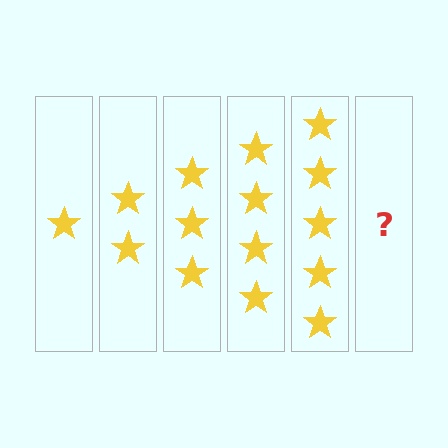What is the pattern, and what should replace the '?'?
The pattern is that each step adds one more star. The '?' should be 6 stars.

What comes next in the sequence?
The next element should be 6 stars.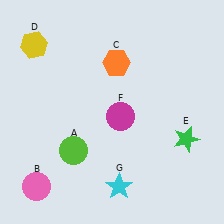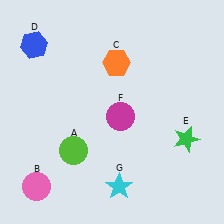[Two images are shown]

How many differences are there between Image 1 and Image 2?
There is 1 difference between the two images.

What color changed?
The hexagon (D) changed from yellow in Image 1 to blue in Image 2.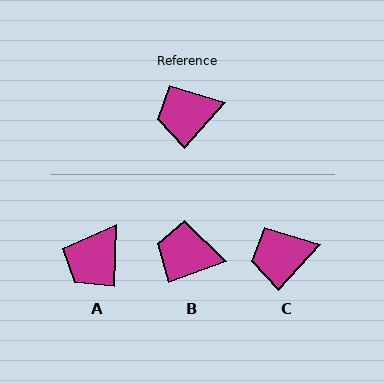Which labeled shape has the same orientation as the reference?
C.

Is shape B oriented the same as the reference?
No, it is off by about 28 degrees.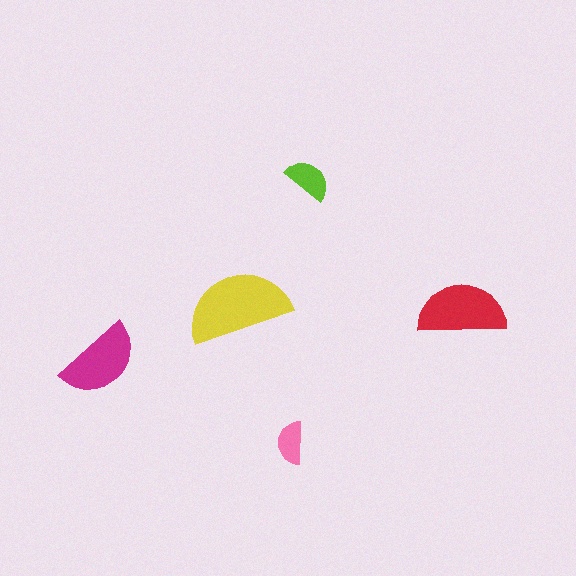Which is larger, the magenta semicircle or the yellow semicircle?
The yellow one.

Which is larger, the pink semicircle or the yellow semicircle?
The yellow one.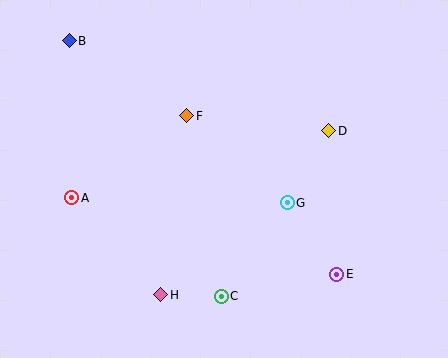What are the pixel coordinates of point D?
Point D is at (329, 131).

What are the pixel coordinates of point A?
Point A is at (72, 198).